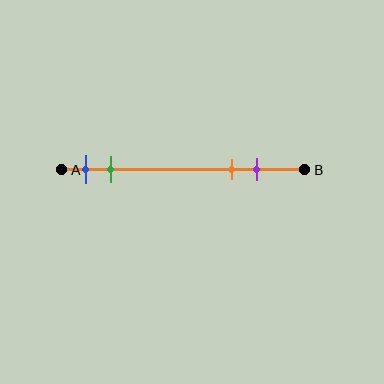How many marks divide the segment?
There are 4 marks dividing the segment.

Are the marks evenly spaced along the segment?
No, the marks are not evenly spaced.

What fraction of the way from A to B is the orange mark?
The orange mark is approximately 70% (0.7) of the way from A to B.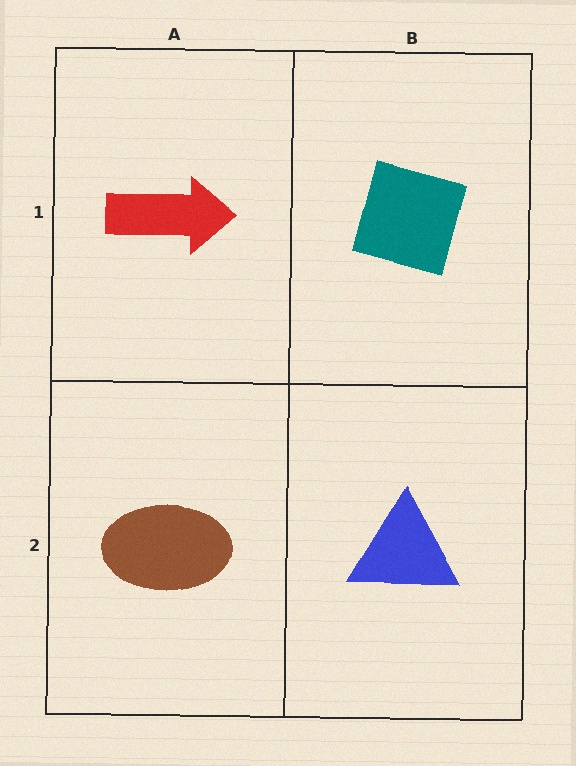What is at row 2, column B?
A blue triangle.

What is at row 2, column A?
A brown ellipse.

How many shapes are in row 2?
2 shapes.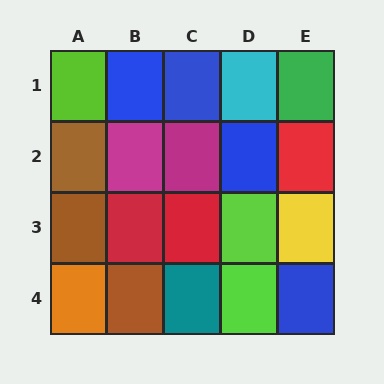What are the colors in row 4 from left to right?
Orange, brown, teal, lime, blue.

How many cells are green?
1 cell is green.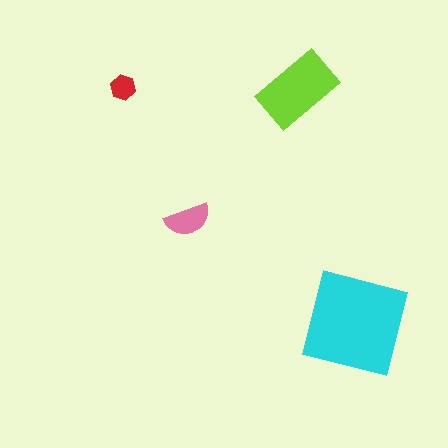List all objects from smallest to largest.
The red hexagon, the pink semicircle, the lime rectangle, the cyan square.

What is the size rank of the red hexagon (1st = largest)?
4th.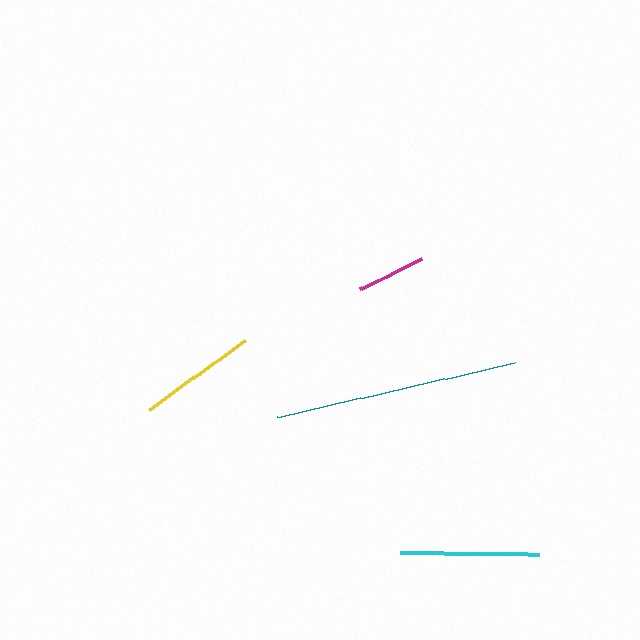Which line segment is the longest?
The teal line is the longest at approximately 244 pixels.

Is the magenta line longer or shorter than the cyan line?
The cyan line is longer than the magenta line.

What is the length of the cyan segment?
The cyan segment is approximately 139 pixels long.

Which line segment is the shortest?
The magenta line is the shortest at approximately 69 pixels.